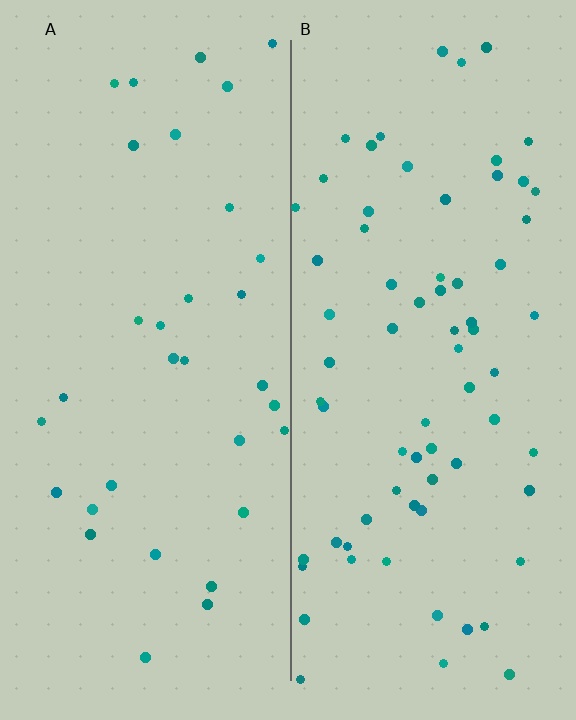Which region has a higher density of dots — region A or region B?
B (the right).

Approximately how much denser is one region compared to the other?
Approximately 2.2× — region B over region A.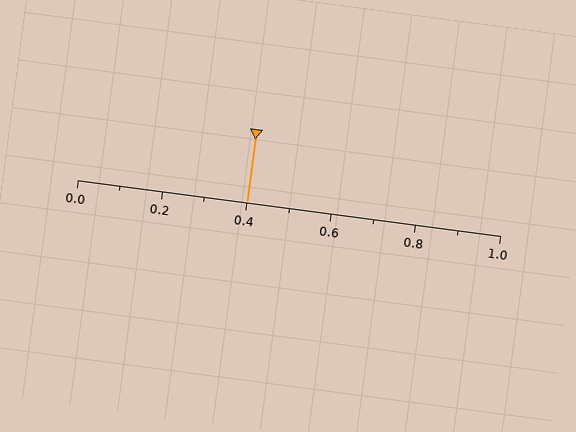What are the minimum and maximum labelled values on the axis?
The axis runs from 0.0 to 1.0.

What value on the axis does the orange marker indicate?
The marker indicates approximately 0.4.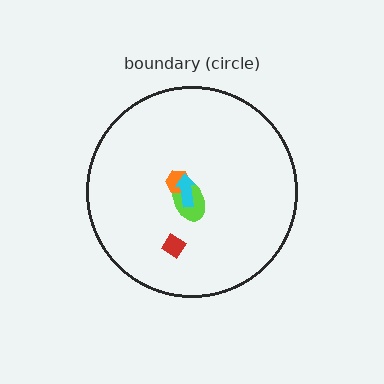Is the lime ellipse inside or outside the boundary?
Inside.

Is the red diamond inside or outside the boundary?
Inside.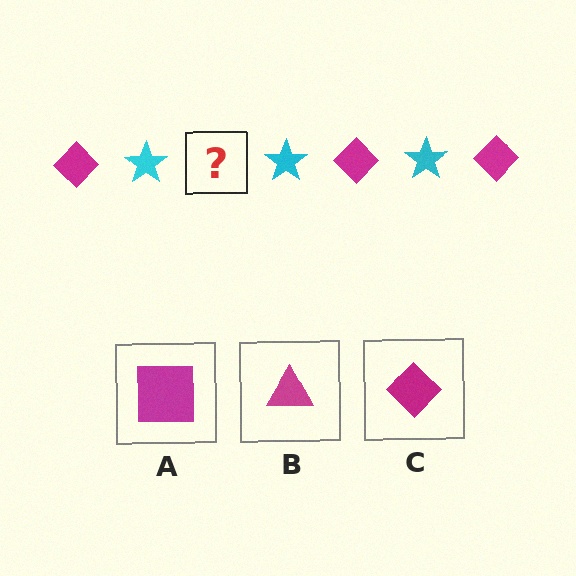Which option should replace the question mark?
Option C.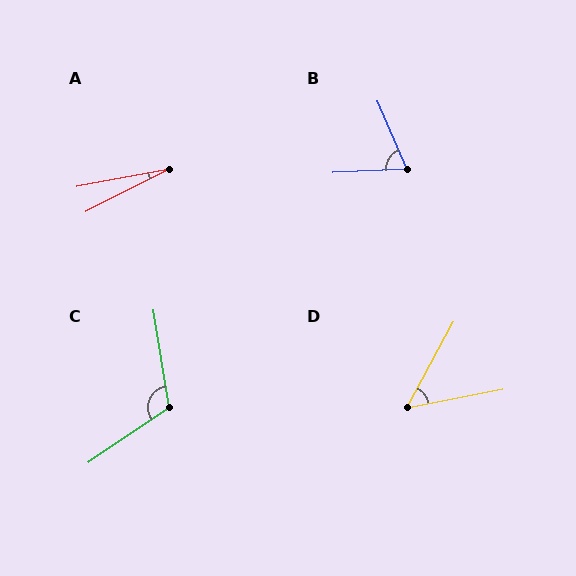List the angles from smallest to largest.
A (16°), D (50°), B (70°), C (115°).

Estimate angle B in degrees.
Approximately 70 degrees.